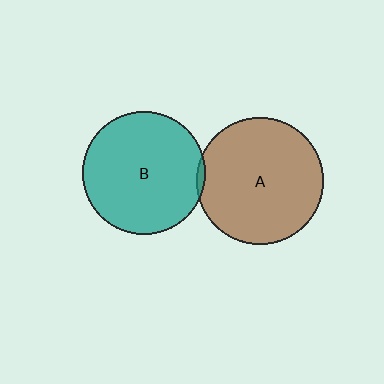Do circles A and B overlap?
Yes.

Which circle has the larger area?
Circle A (brown).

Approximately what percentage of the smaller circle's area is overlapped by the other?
Approximately 5%.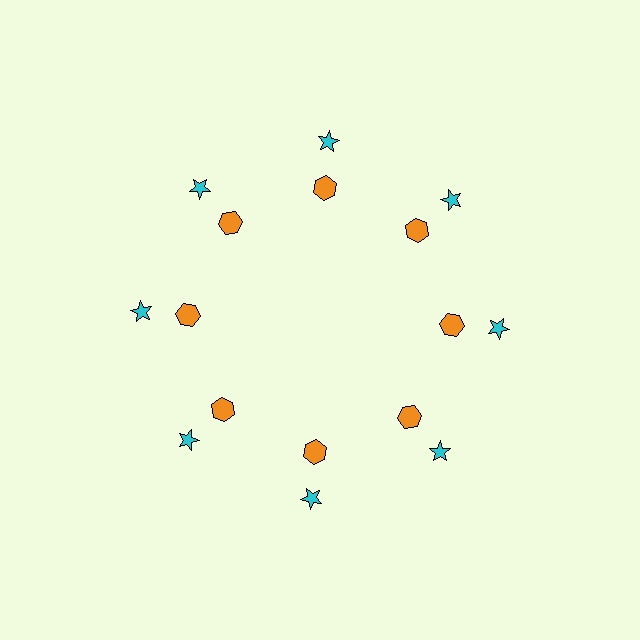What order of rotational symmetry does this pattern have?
This pattern has 8-fold rotational symmetry.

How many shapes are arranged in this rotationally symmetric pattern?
There are 16 shapes, arranged in 8 groups of 2.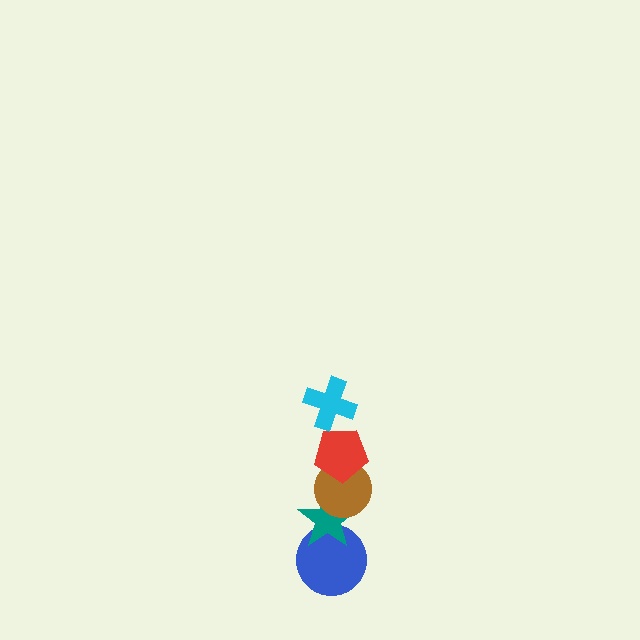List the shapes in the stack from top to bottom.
From top to bottom: the cyan cross, the red pentagon, the brown circle, the teal star, the blue circle.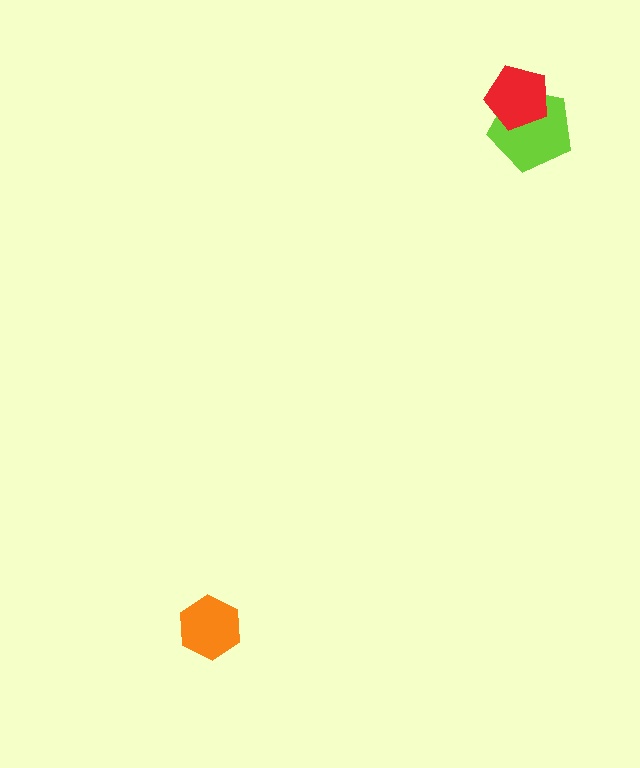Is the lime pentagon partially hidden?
Yes, it is partially covered by another shape.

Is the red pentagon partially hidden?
No, no other shape covers it.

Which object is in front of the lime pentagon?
The red pentagon is in front of the lime pentagon.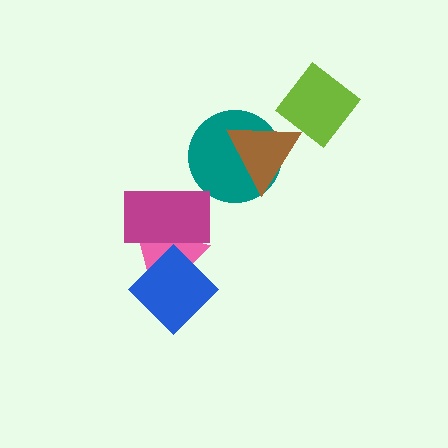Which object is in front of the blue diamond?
The magenta rectangle is in front of the blue diamond.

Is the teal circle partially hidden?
Yes, it is partially covered by another shape.